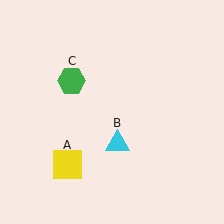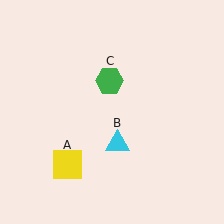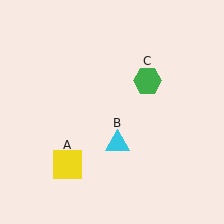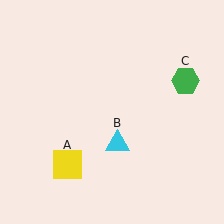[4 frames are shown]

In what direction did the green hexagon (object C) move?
The green hexagon (object C) moved right.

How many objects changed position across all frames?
1 object changed position: green hexagon (object C).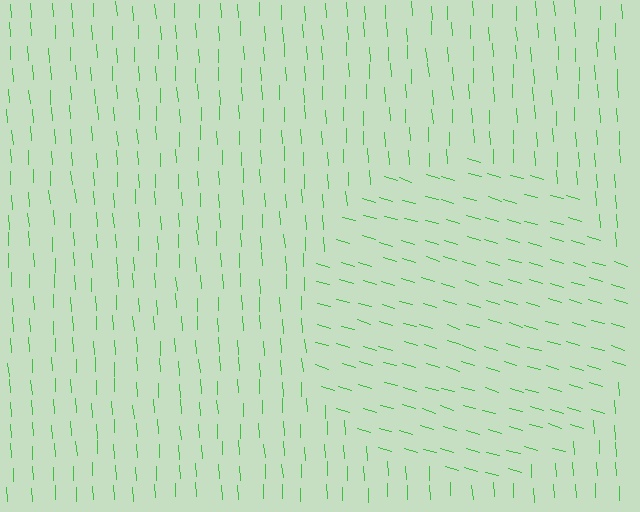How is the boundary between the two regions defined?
The boundary is defined purely by a change in line orientation (approximately 71 degrees difference). All lines are the same color and thickness.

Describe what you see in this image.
The image is filled with small green line segments. A circle region in the image has lines oriented differently from the surrounding lines, creating a visible texture boundary.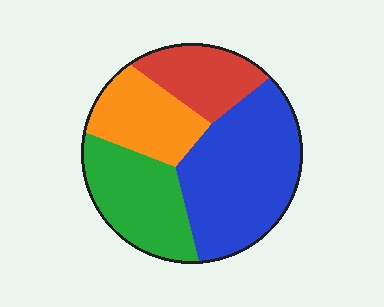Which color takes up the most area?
Blue, at roughly 40%.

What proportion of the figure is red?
Red covers about 15% of the figure.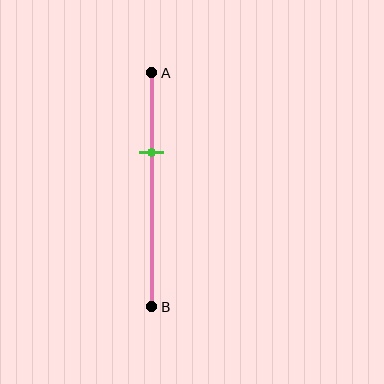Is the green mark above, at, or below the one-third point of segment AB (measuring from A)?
The green mark is approximately at the one-third point of segment AB.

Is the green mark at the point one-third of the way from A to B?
Yes, the mark is approximately at the one-third point.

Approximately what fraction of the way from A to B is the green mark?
The green mark is approximately 35% of the way from A to B.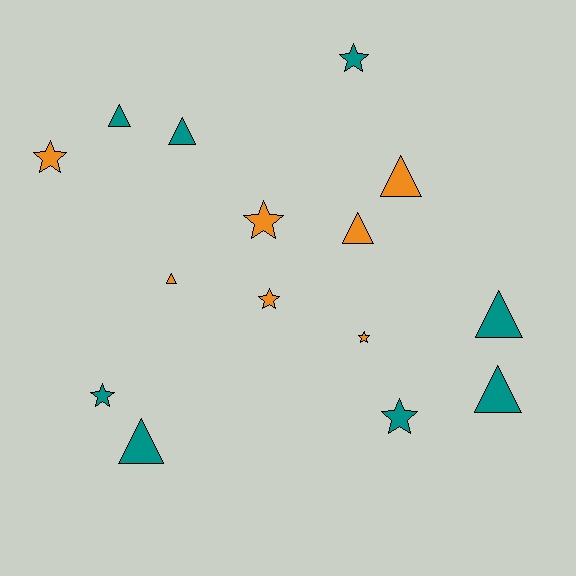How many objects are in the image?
There are 15 objects.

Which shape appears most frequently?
Triangle, with 8 objects.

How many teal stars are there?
There are 3 teal stars.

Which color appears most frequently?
Teal, with 8 objects.